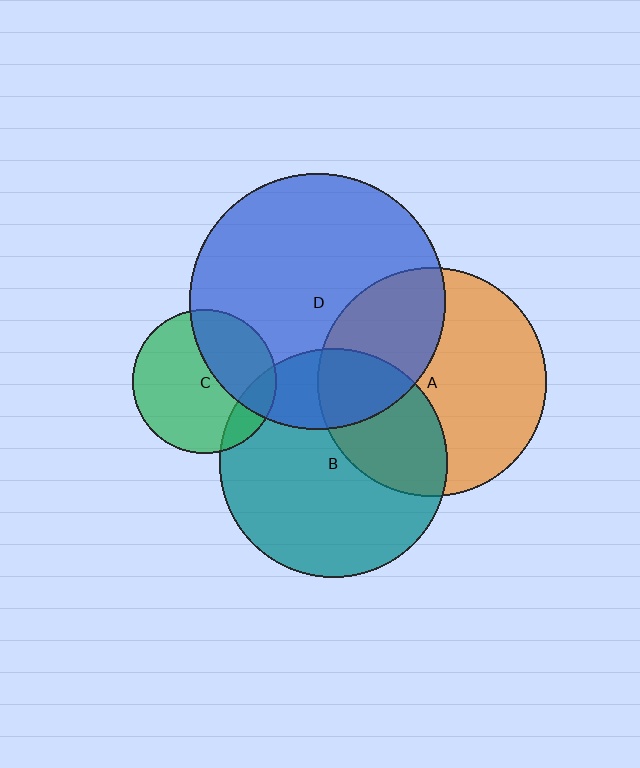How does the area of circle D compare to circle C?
Approximately 3.2 times.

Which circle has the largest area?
Circle D (blue).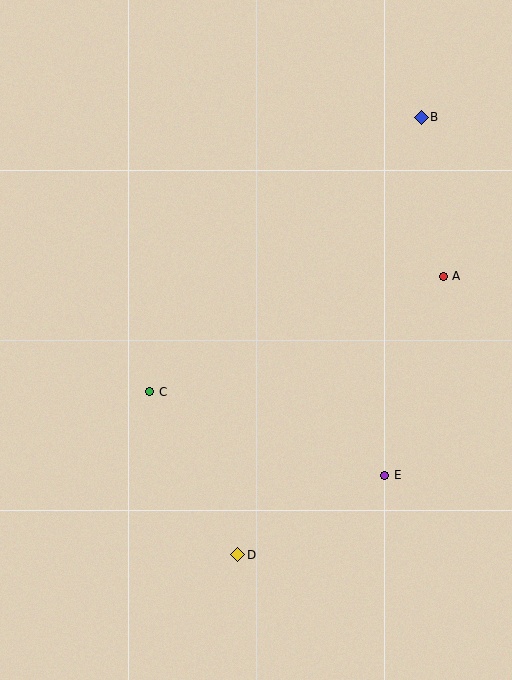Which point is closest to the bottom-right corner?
Point E is closest to the bottom-right corner.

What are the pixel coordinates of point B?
Point B is at (421, 117).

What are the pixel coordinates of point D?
Point D is at (238, 555).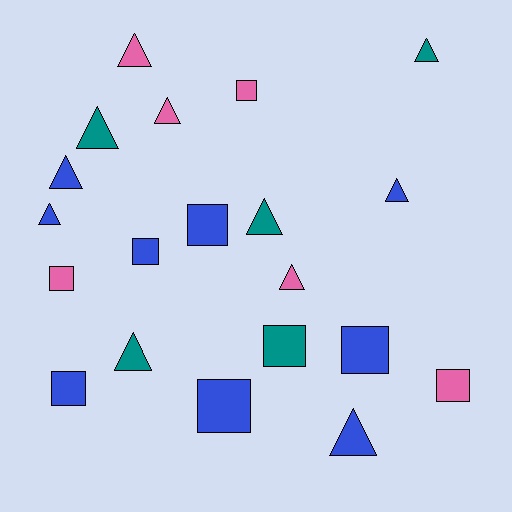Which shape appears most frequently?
Triangle, with 11 objects.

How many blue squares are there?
There are 5 blue squares.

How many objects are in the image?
There are 20 objects.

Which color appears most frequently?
Blue, with 9 objects.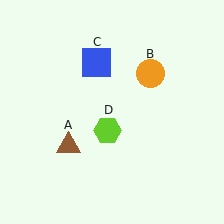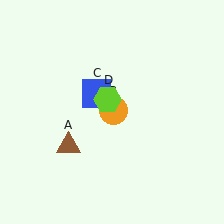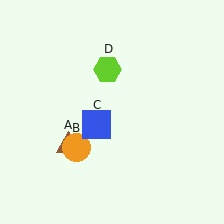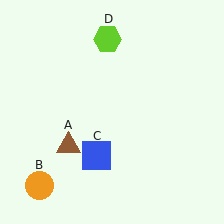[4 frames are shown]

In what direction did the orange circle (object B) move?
The orange circle (object B) moved down and to the left.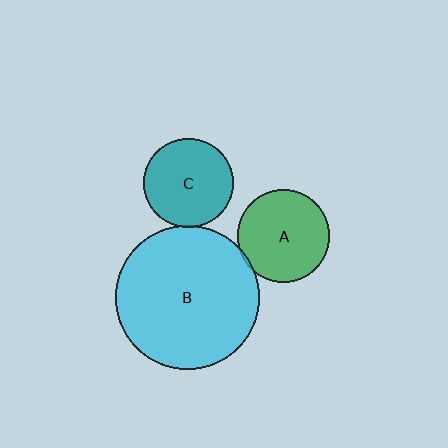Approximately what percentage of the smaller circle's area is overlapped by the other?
Approximately 5%.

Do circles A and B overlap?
Yes.